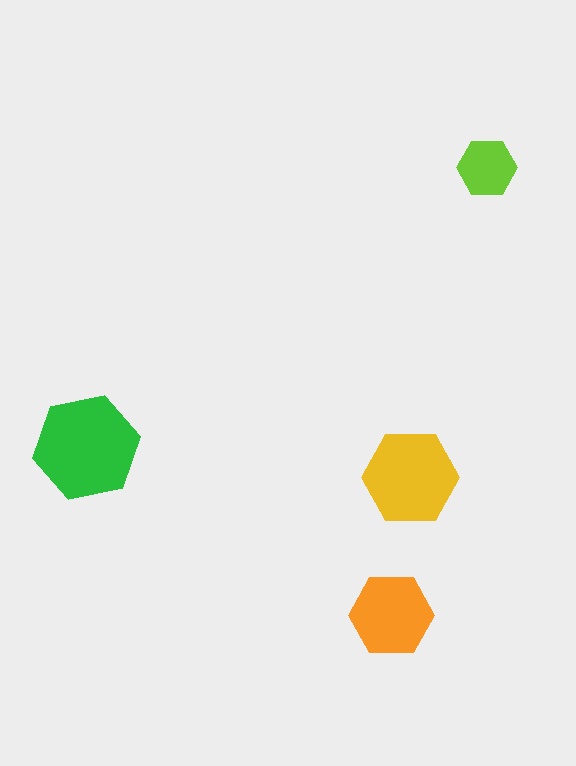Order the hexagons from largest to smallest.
the green one, the yellow one, the orange one, the lime one.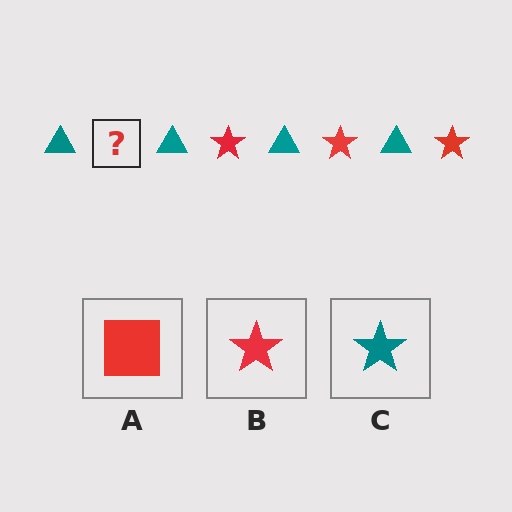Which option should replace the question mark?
Option B.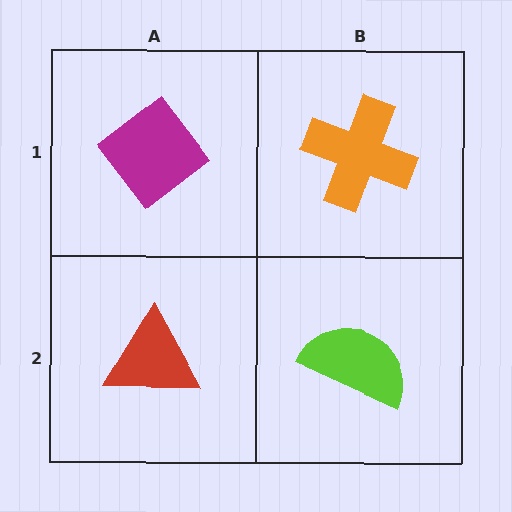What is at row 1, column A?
A magenta diamond.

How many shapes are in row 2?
2 shapes.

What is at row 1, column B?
An orange cross.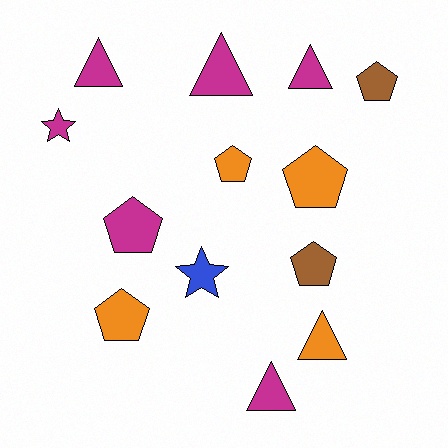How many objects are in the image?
There are 13 objects.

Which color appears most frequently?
Magenta, with 6 objects.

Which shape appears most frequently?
Pentagon, with 6 objects.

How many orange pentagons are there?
There are 3 orange pentagons.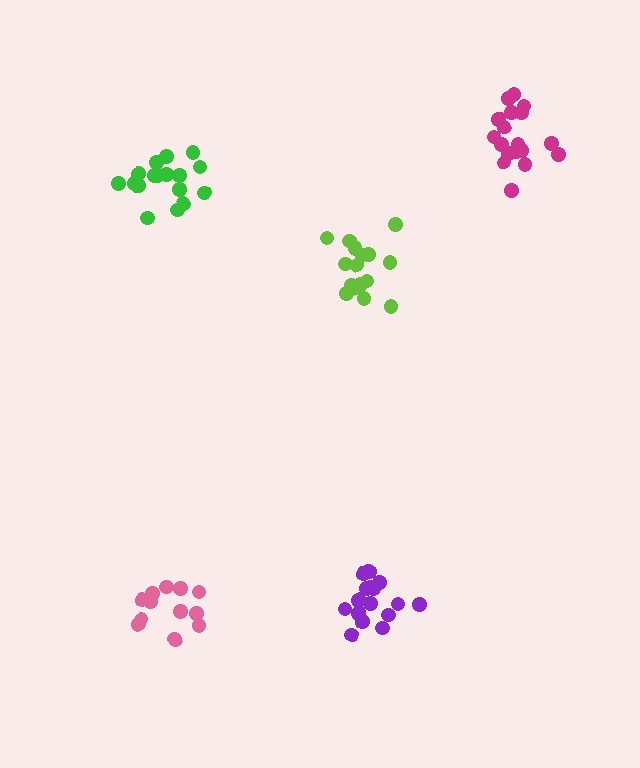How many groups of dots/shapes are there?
There are 5 groups.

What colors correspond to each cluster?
The clusters are colored: purple, green, magenta, lime, pink.